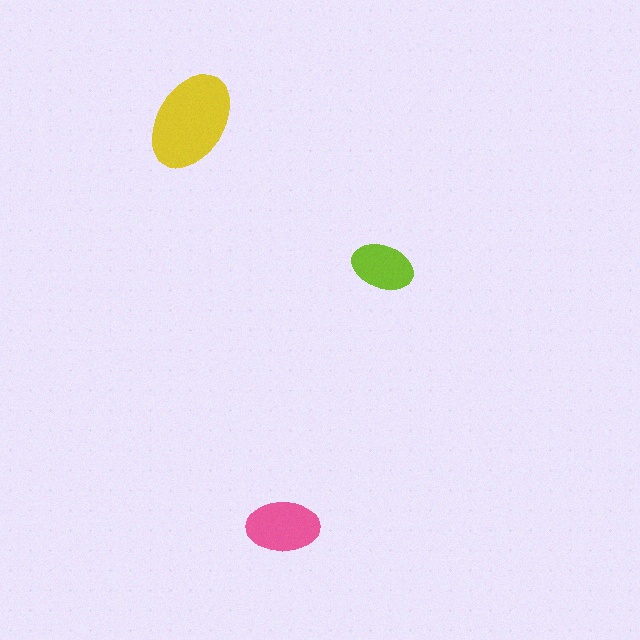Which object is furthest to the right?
The lime ellipse is rightmost.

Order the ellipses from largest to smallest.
the yellow one, the pink one, the lime one.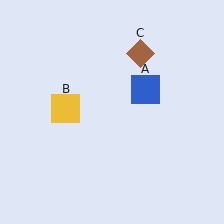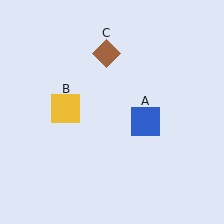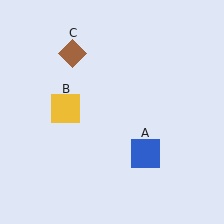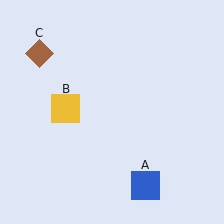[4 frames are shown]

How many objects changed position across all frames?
2 objects changed position: blue square (object A), brown diamond (object C).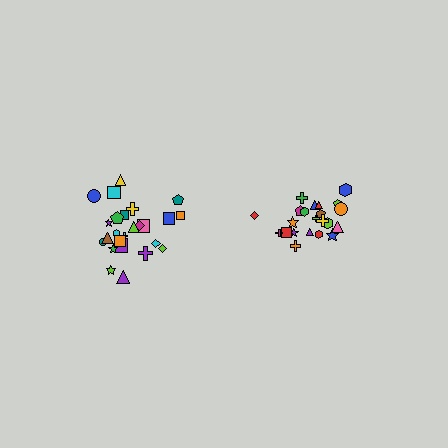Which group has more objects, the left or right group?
The left group.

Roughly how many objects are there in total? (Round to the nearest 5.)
Roughly 45 objects in total.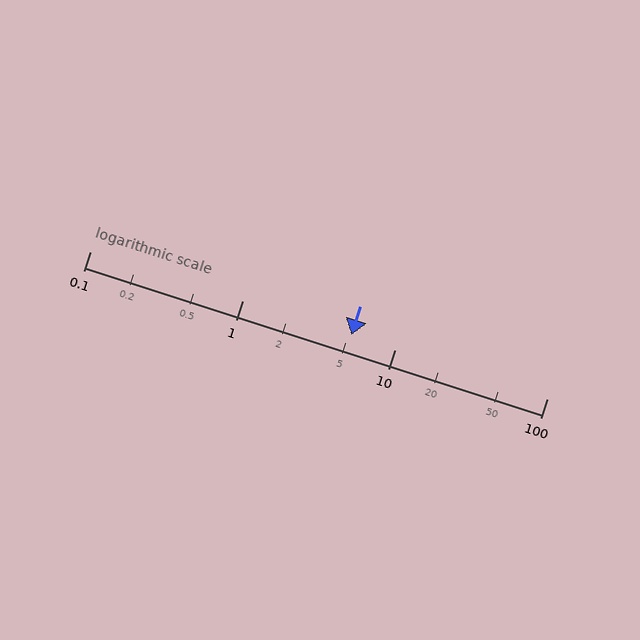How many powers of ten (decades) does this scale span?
The scale spans 3 decades, from 0.1 to 100.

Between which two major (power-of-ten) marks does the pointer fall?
The pointer is between 1 and 10.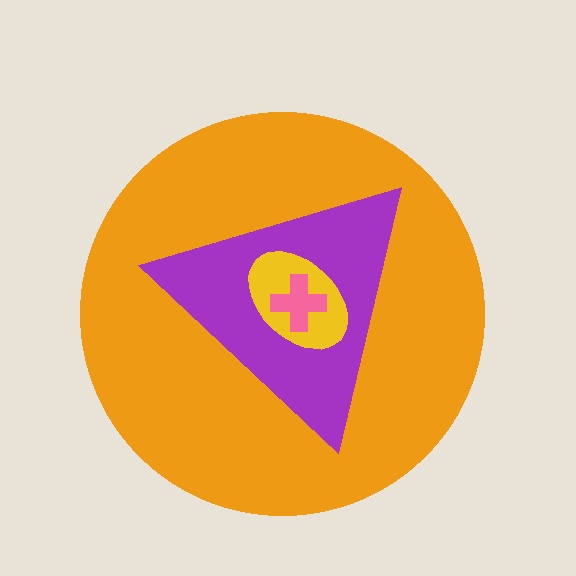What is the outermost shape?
The orange circle.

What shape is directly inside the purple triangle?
The yellow ellipse.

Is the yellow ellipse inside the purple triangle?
Yes.